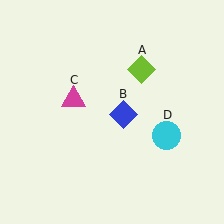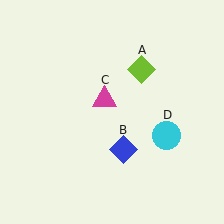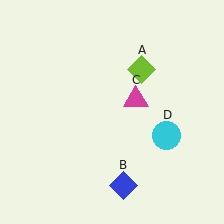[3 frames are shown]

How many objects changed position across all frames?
2 objects changed position: blue diamond (object B), magenta triangle (object C).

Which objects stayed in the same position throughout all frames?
Lime diamond (object A) and cyan circle (object D) remained stationary.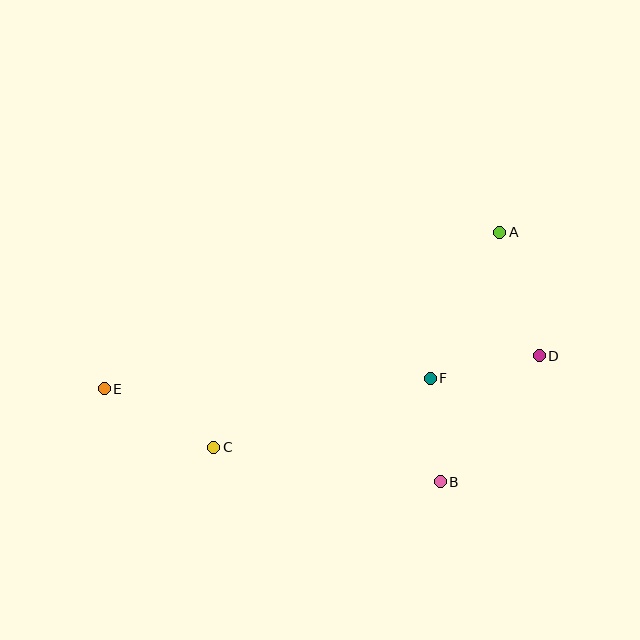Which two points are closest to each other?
Points B and F are closest to each other.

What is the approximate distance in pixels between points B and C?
The distance between B and C is approximately 229 pixels.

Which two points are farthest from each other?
Points D and E are farthest from each other.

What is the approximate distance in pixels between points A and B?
The distance between A and B is approximately 257 pixels.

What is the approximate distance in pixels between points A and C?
The distance between A and C is approximately 358 pixels.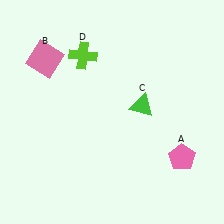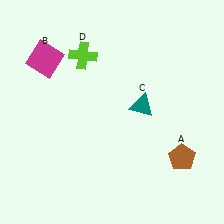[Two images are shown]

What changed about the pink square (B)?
In Image 1, B is pink. In Image 2, it changed to magenta.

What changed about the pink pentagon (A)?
In Image 1, A is pink. In Image 2, it changed to brown.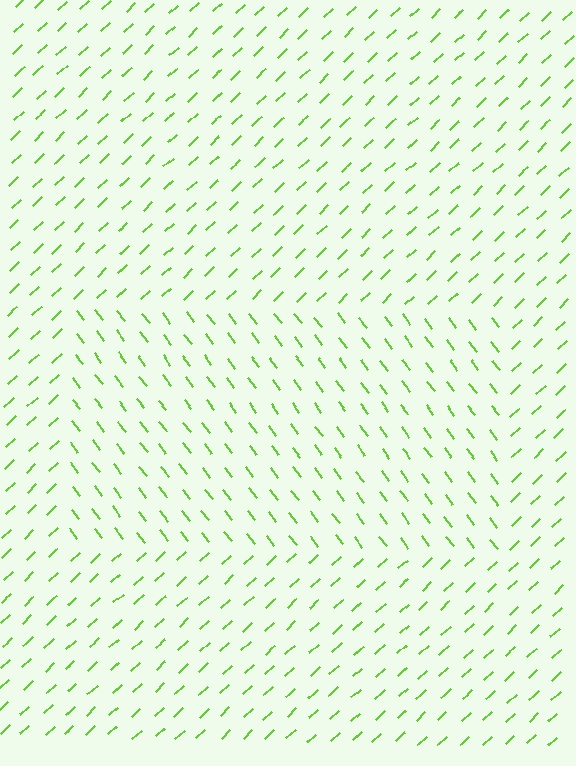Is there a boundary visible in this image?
Yes, there is a texture boundary formed by a change in line orientation.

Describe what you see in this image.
The image is filled with small lime line segments. A rectangle region in the image has lines oriented differently from the surrounding lines, creating a visible texture boundary.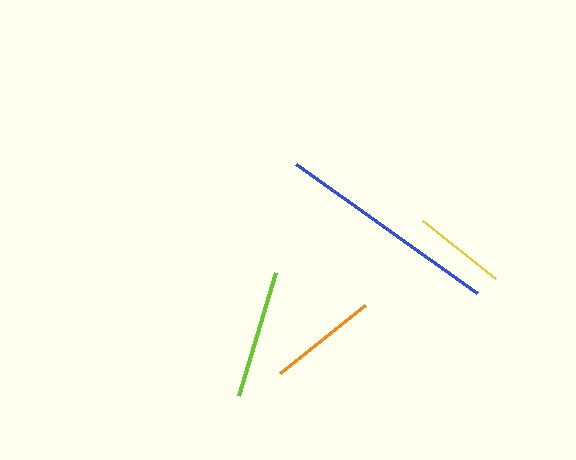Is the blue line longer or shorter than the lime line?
The blue line is longer than the lime line.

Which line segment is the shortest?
The yellow line is the shortest at approximately 92 pixels.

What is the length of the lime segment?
The lime segment is approximately 129 pixels long.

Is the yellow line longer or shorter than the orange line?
The orange line is longer than the yellow line.